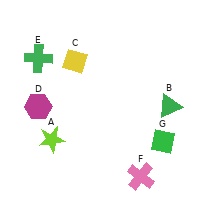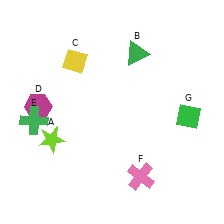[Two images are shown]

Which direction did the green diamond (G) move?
The green diamond (G) moved right.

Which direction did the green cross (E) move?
The green cross (E) moved down.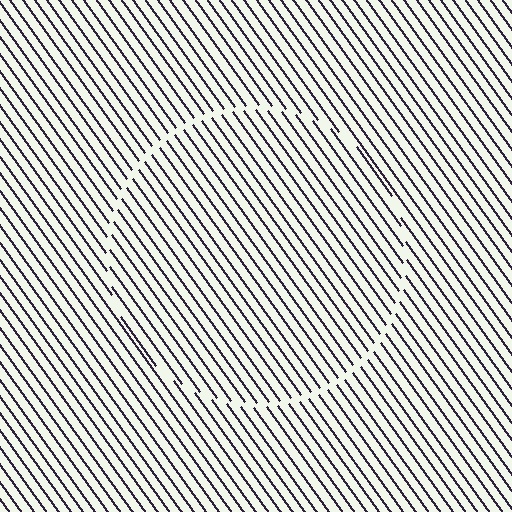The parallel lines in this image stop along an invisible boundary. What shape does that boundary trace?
An illusory circle. The interior of the shape contains the same grating, shifted by half a period — the contour is defined by the phase discontinuity where line-ends from the inner and outer gratings abut.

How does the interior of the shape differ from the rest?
The interior of the shape contains the same grating, shifted by half a period — the contour is defined by the phase discontinuity where line-ends from the inner and outer gratings abut.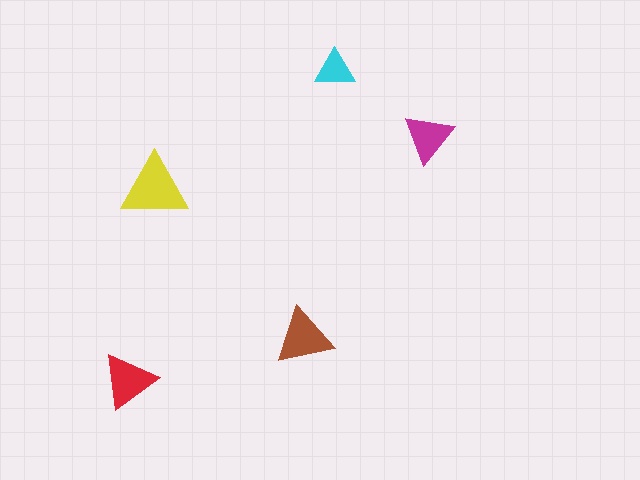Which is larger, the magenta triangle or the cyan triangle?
The magenta one.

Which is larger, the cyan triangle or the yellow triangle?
The yellow one.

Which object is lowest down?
The red triangle is bottommost.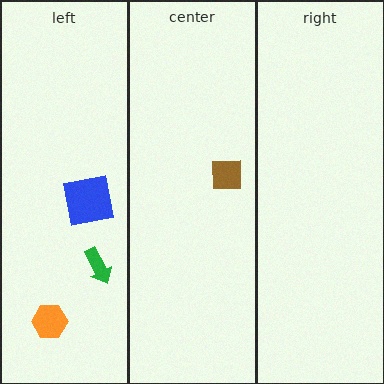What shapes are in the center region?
The brown square.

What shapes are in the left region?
The green arrow, the orange hexagon, the blue square.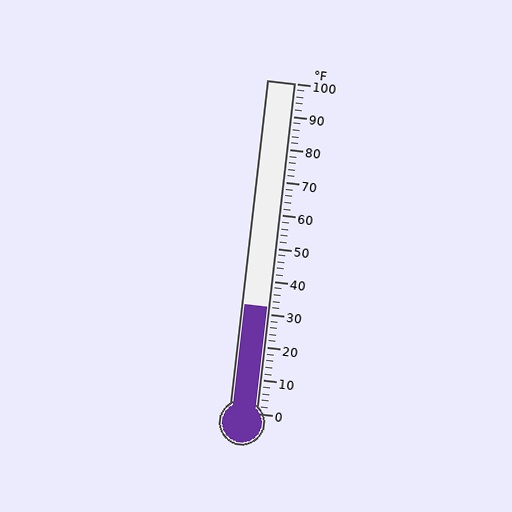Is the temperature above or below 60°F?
The temperature is below 60°F.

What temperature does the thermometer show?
The thermometer shows approximately 32°F.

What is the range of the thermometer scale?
The thermometer scale ranges from 0°F to 100°F.